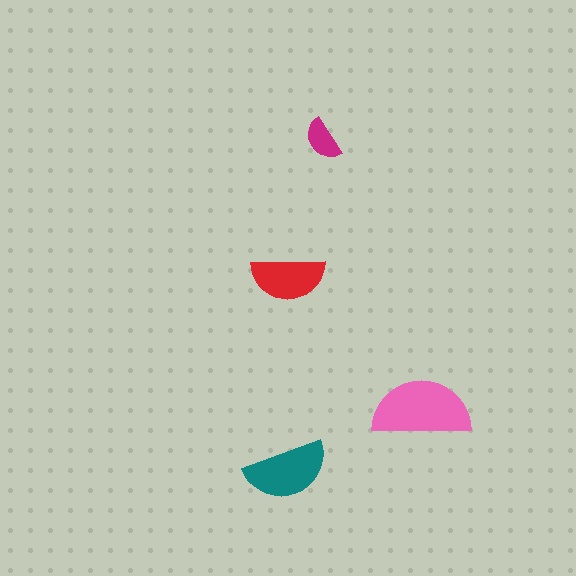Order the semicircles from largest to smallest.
the pink one, the teal one, the red one, the magenta one.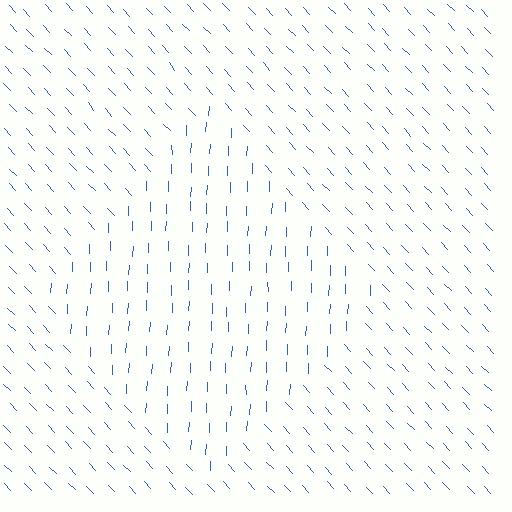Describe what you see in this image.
The image is filled with small blue line segments. A diamond region in the image has lines oriented differently from the surrounding lines, creating a visible texture boundary.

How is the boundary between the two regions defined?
The boundary is defined purely by a change in line orientation (approximately 45 degrees difference). All lines are the same color and thickness.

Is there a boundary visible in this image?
Yes, there is a texture boundary formed by a change in line orientation.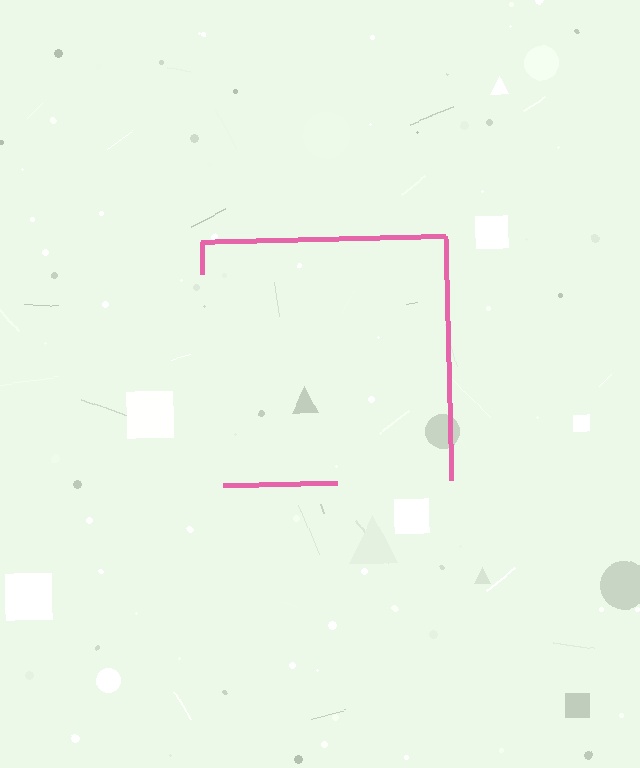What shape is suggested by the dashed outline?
The dashed outline suggests a square.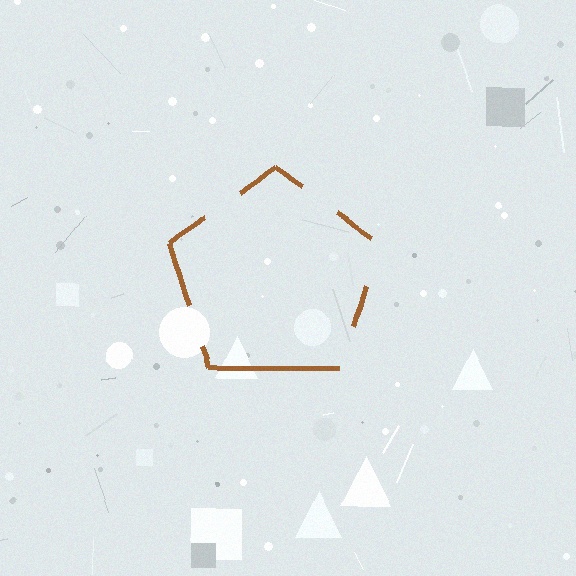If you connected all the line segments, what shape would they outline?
They would outline a pentagon.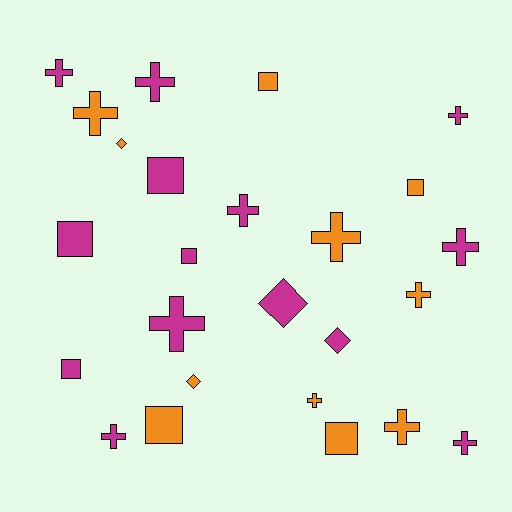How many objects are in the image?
There are 25 objects.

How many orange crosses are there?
There are 5 orange crosses.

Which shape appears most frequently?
Cross, with 13 objects.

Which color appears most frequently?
Magenta, with 14 objects.